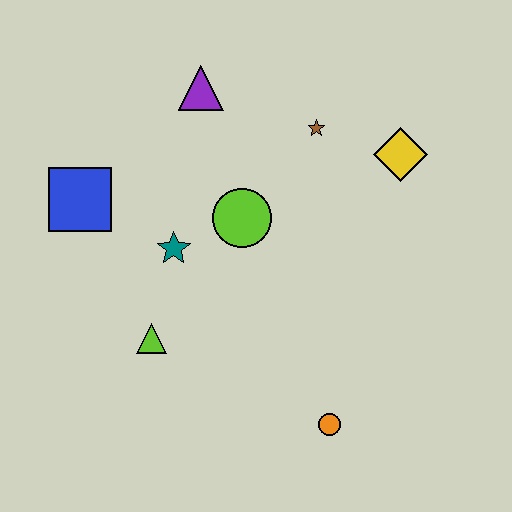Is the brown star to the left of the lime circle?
No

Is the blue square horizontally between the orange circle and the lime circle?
No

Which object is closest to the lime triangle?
The teal star is closest to the lime triangle.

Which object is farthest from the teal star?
The yellow diamond is farthest from the teal star.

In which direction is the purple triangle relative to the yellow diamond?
The purple triangle is to the left of the yellow diamond.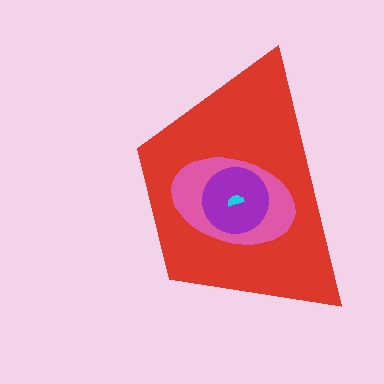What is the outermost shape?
The red trapezoid.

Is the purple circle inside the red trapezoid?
Yes.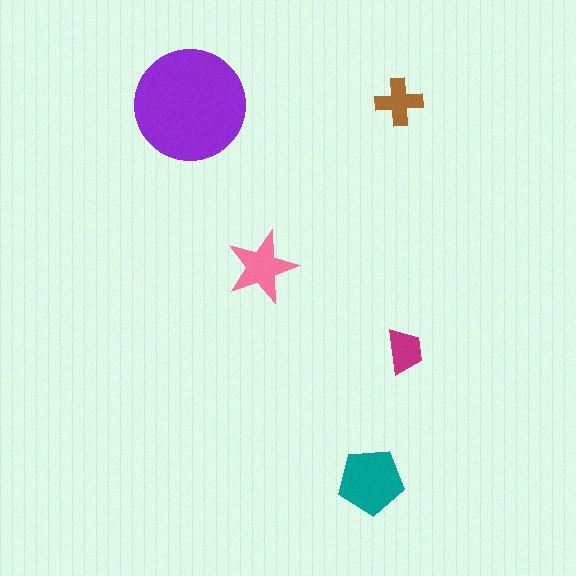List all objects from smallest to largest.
The magenta trapezoid, the brown cross, the pink star, the teal pentagon, the purple circle.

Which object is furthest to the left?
The purple circle is leftmost.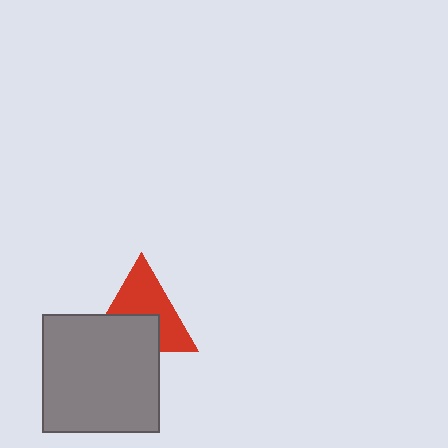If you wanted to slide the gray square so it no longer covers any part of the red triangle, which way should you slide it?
Slide it down — that is the most direct way to separate the two shapes.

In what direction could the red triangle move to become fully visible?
The red triangle could move up. That would shift it out from behind the gray square entirely.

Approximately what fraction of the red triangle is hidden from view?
Roughly 43% of the red triangle is hidden behind the gray square.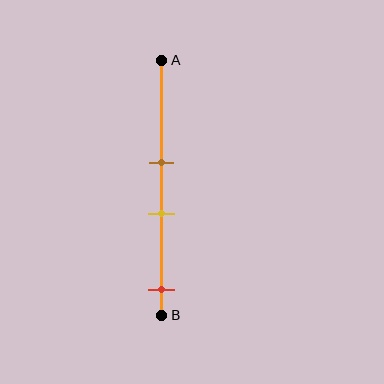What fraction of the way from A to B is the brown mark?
The brown mark is approximately 40% (0.4) of the way from A to B.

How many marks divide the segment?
There are 3 marks dividing the segment.